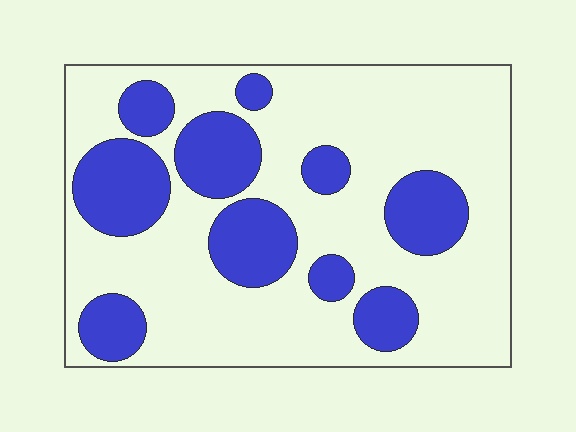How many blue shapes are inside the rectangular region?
10.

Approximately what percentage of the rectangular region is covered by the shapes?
Approximately 30%.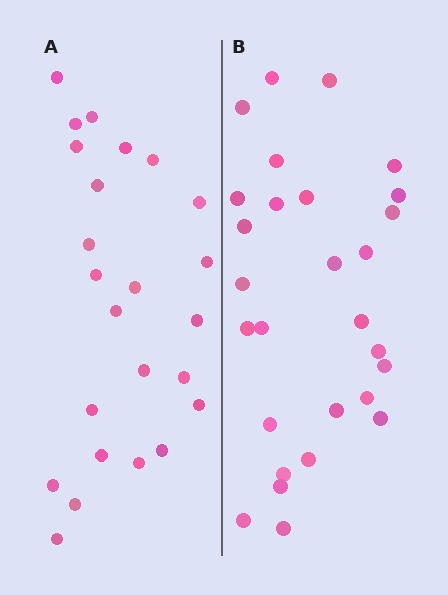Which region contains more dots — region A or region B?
Region B (the right region) has more dots.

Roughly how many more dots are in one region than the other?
Region B has about 4 more dots than region A.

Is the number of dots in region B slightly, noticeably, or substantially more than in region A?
Region B has only slightly more — the two regions are fairly close. The ratio is roughly 1.2 to 1.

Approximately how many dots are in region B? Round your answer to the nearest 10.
About 30 dots. (The exact count is 28, which rounds to 30.)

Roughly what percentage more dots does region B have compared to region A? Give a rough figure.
About 15% more.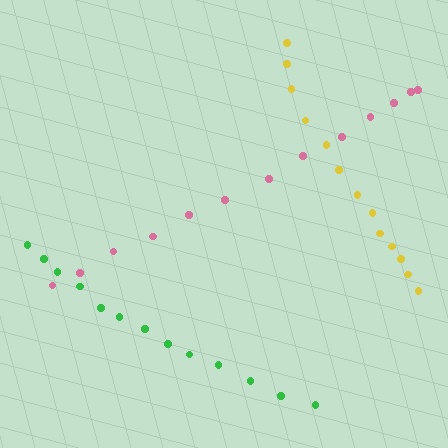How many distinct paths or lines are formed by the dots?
There are 3 distinct paths.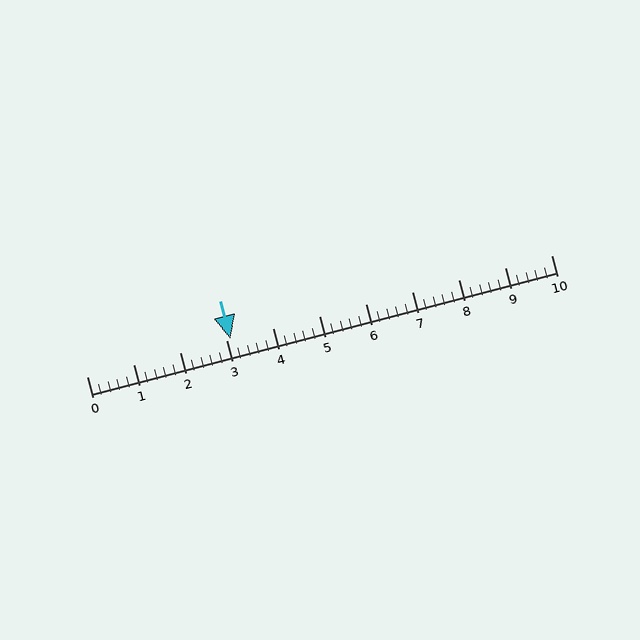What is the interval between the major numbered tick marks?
The major tick marks are spaced 1 units apart.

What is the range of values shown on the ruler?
The ruler shows values from 0 to 10.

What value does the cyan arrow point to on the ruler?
The cyan arrow points to approximately 3.1.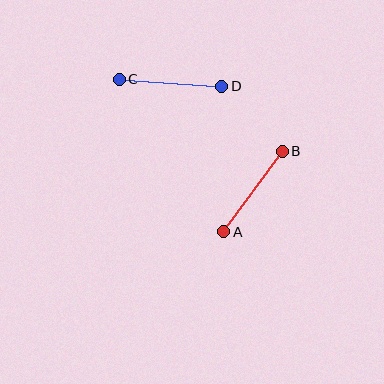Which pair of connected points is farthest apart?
Points C and D are farthest apart.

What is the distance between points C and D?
The distance is approximately 103 pixels.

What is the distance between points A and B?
The distance is approximately 99 pixels.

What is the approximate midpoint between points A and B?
The midpoint is at approximately (253, 191) pixels.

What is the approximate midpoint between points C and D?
The midpoint is at approximately (170, 83) pixels.